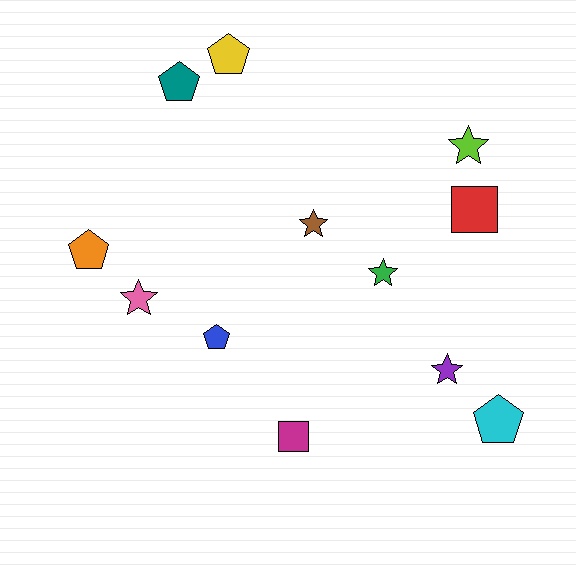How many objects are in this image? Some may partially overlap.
There are 12 objects.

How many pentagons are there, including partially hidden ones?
There are 5 pentagons.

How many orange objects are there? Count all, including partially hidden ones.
There is 1 orange object.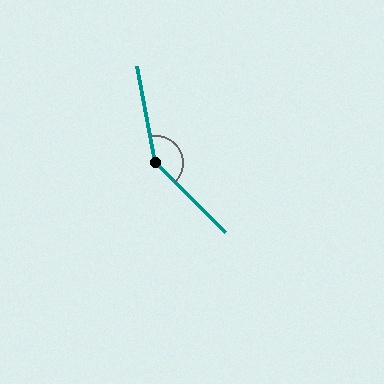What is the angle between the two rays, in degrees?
Approximately 146 degrees.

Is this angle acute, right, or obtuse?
It is obtuse.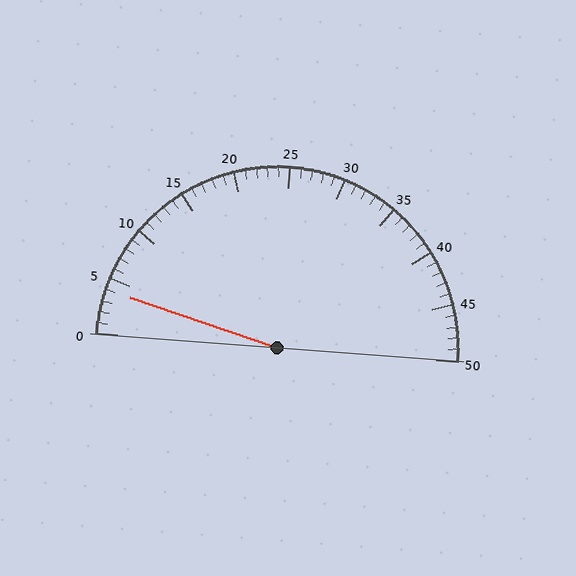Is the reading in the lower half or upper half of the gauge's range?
The reading is in the lower half of the range (0 to 50).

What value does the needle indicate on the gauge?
The needle indicates approximately 4.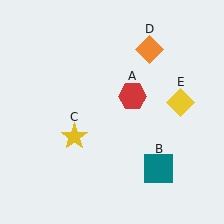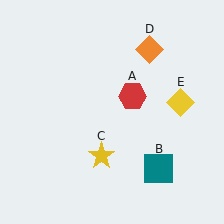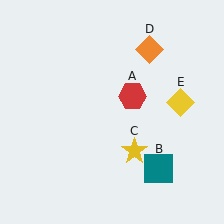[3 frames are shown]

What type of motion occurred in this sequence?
The yellow star (object C) rotated counterclockwise around the center of the scene.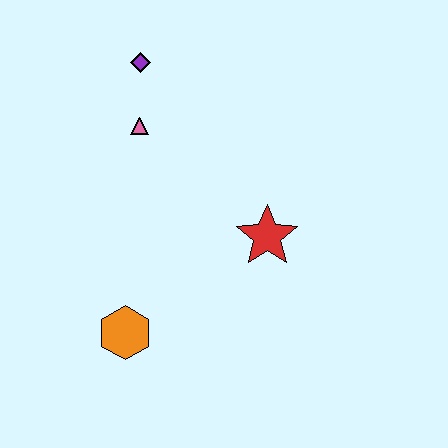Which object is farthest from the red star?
The purple diamond is farthest from the red star.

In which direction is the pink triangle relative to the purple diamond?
The pink triangle is below the purple diamond.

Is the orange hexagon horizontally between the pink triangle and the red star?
No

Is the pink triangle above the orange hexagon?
Yes